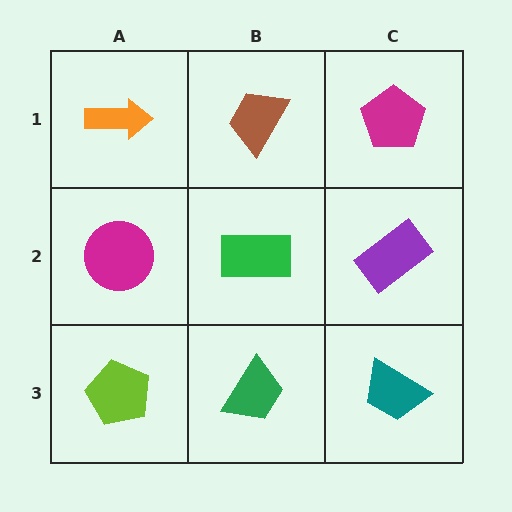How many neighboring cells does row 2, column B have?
4.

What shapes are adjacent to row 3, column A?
A magenta circle (row 2, column A), a green trapezoid (row 3, column B).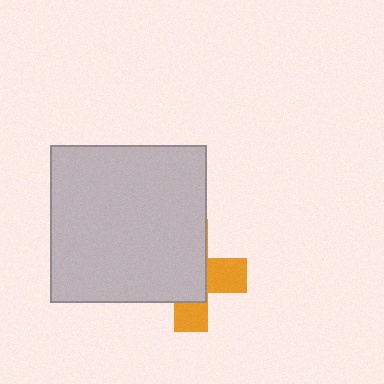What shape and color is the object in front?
The object in front is a light gray square.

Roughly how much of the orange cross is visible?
A small part of it is visible (roughly 36%).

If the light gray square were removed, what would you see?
You would see the complete orange cross.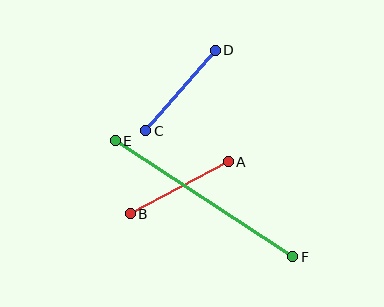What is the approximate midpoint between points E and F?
The midpoint is at approximately (204, 199) pixels.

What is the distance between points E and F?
The distance is approximately 212 pixels.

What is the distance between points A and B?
The distance is approximately 111 pixels.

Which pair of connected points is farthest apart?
Points E and F are farthest apart.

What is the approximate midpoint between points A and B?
The midpoint is at approximately (179, 188) pixels.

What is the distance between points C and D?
The distance is approximately 106 pixels.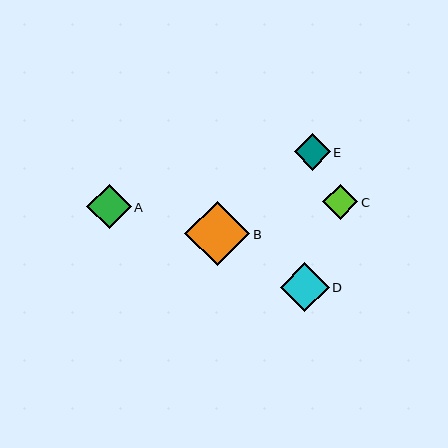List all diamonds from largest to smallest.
From largest to smallest: B, D, A, E, C.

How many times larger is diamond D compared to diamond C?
Diamond D is approximately 1.4 times the size of diamond C.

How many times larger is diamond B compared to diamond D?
Diamond B is approximately 1.3 times the size of diamond D.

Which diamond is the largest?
Diamond B is the largest with a size of approximately 65 pixels.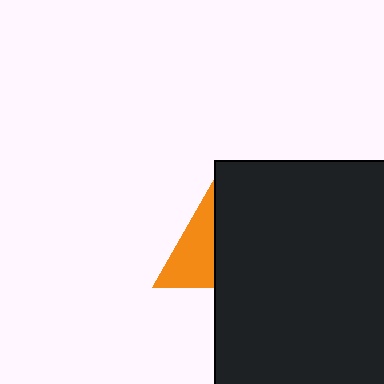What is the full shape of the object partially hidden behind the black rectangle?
The partially hidden object is an orange triangle.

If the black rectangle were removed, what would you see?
You would see the complete orange triangle.